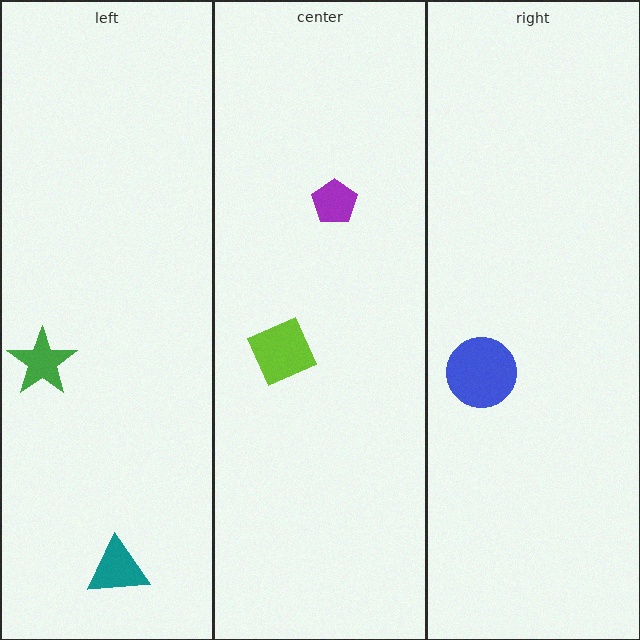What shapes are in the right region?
The blue circle.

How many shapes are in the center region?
2.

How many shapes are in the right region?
1.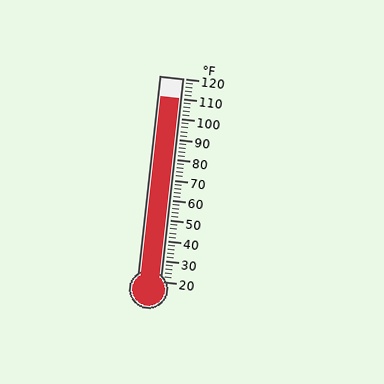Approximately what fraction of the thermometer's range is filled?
The thermometer is filled to approximately 90% of its range.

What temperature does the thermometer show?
The thermometer shows approximately 110°F.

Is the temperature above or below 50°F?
The temperature is above 50°F.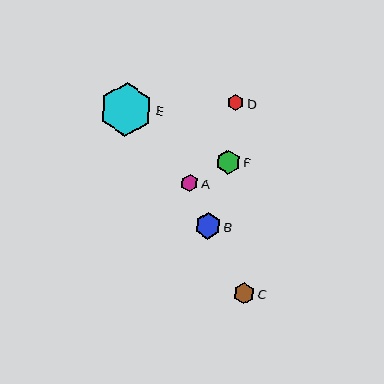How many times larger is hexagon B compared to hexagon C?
Hexagon B is approximately 1.2 times the size of hexagon C.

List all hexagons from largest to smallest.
From largest to smallest: E, B, F, C, A, D.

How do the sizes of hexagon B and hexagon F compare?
Hexagon B and hexagon F are approximately the same size.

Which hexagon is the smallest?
Hexagon D is the smallest with a size of approximately 17 pixels.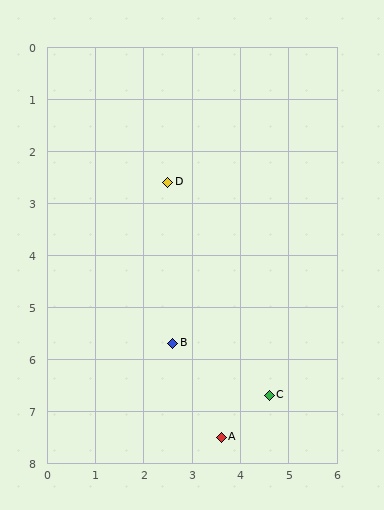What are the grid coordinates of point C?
Point C is at approximately (4.6, 6.7).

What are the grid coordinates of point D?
Point D is at approximately (2.5, 2.6).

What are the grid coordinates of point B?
Point B is at approximately (2.6, 5.7).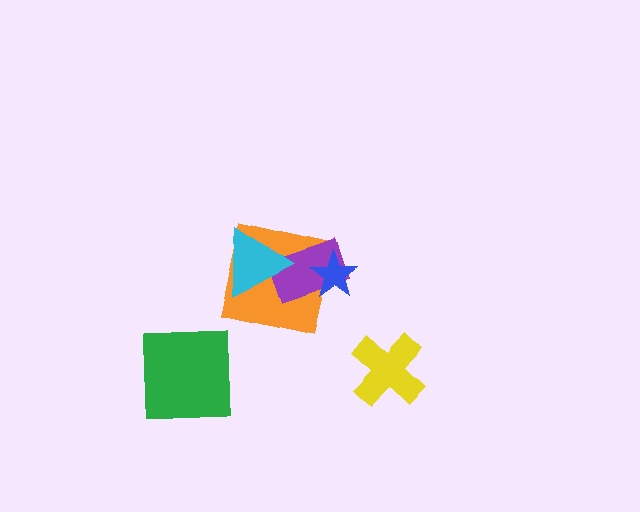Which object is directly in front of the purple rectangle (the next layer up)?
The blue star is directly in front of the purple rectangle.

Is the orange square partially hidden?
Yes, it is partially covered by another shape.